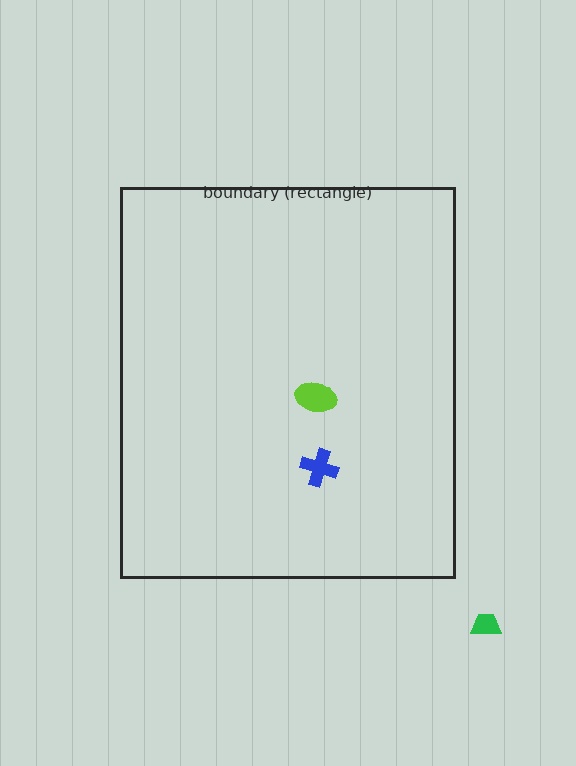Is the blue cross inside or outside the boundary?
Inside.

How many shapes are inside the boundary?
2 inside, 1 outside.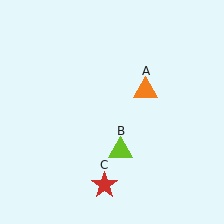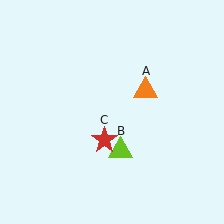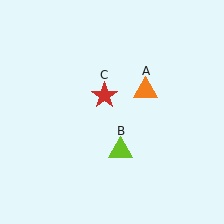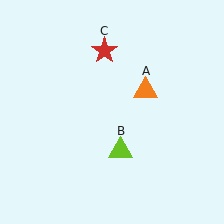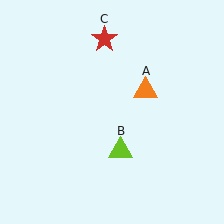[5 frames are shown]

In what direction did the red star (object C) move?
The red star (object C) moved up.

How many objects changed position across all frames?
1 object changed position: red star (object C).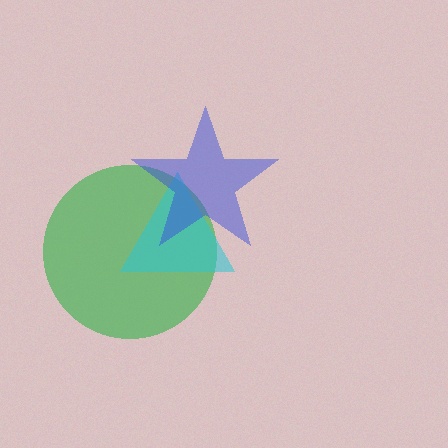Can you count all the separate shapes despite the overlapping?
Yes, there are 3 separate shapes.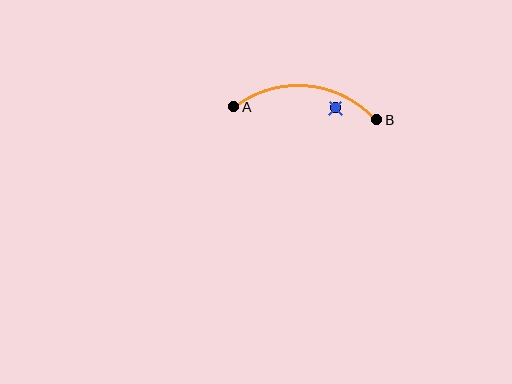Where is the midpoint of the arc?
The arc midpoint is the point on the curve farthest from the straight line joining A and B. It sits above that line.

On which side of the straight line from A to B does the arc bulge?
The arc bulges above the straight line connecting A and B.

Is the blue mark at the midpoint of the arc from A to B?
No — the blue mark does not lie on the arc at all. It sits slightly inside the curve.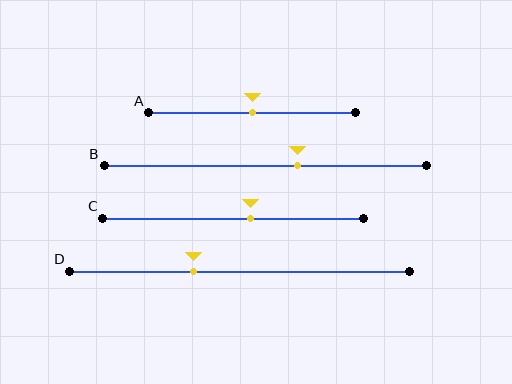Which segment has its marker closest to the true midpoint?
Segment A has its marker closest to the true midpoint.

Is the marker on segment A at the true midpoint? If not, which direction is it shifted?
Yes, the marker on segment A is at the true midpoint.